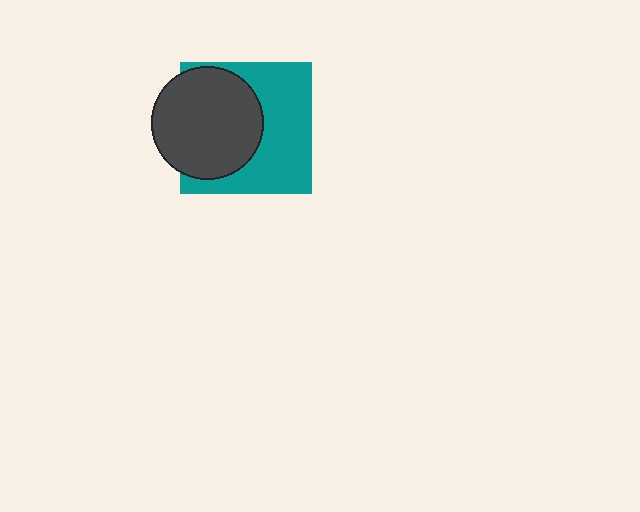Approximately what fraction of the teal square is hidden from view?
Roughly 47% of the teal square is hidden behind the dark gray circle.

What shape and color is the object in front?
The object in front is a dark gray circle.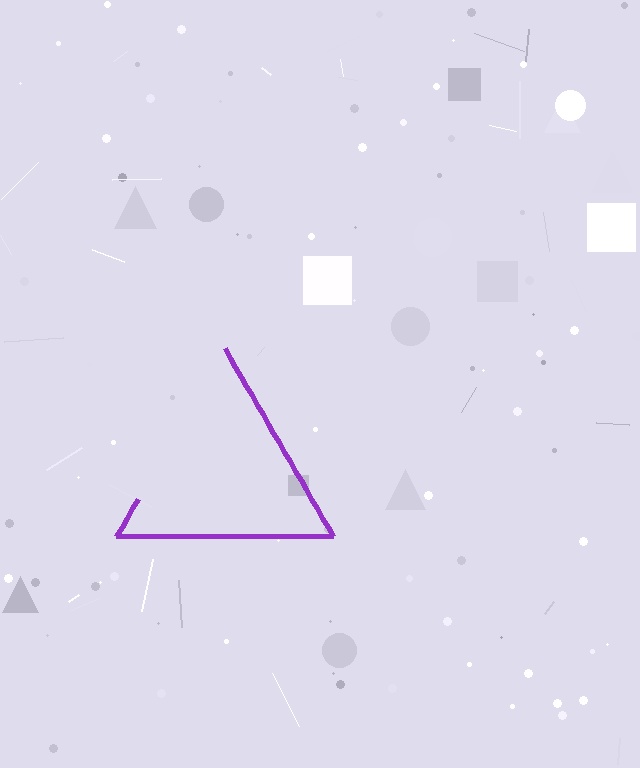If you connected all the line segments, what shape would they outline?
They would outline a triangle.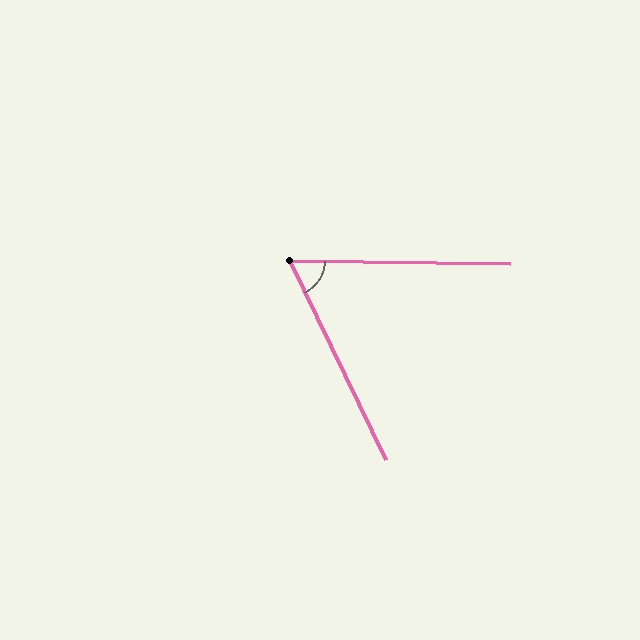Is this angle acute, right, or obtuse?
It is acute.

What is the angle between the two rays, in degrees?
Approximately 63 degrees.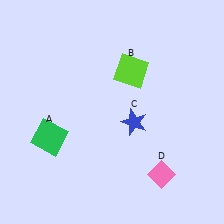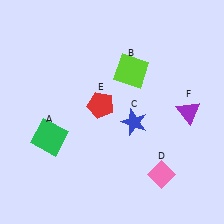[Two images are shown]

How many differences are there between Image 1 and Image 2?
There are 2 differences between the two images.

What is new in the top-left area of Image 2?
A red pentagon (E) was added in the top-left area of Image 2.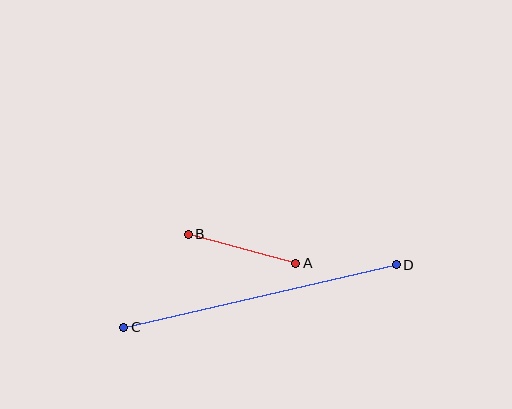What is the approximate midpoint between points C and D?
The midpoint is at approximately (260, 296) pixels.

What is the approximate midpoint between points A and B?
The midpoint is at approximately (242, 249) pixels.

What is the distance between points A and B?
The distance is approximately 111 pixels.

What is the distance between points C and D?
The distance is approximately 280 pixels.